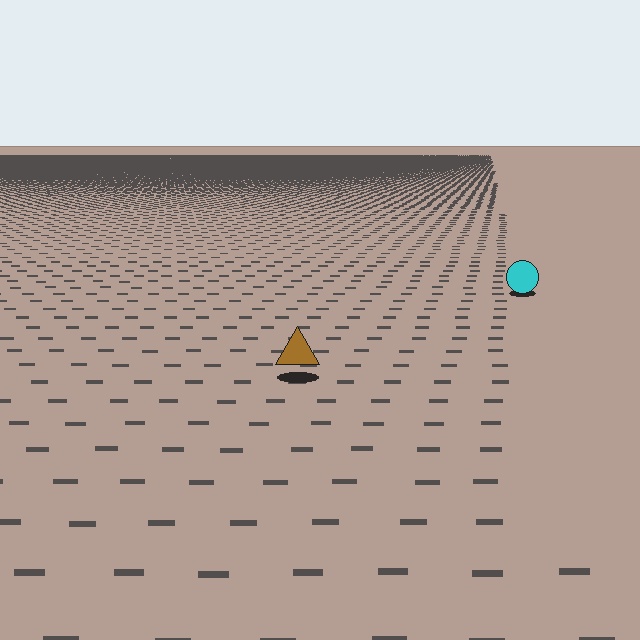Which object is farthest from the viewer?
The cyan circle is farthest from the viewer. It appears smaller and the ground texture around it is denser.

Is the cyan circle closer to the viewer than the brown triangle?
No. The brown triangle is closer — you can tell from the texture gradient: the ground texture is coarser near it.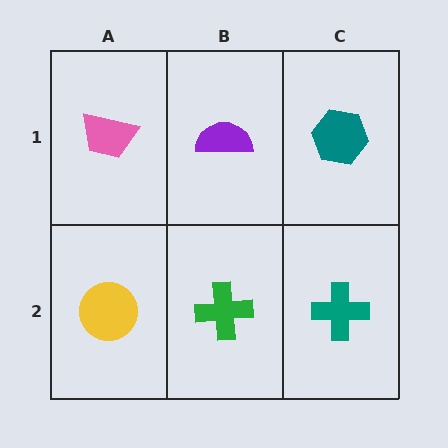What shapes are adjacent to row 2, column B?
A purple semicircle (row 1, column B), a yellow circle (row 2, column A), a teal cross (row 2, column C).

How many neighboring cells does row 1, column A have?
2.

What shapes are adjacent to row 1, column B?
A green cross (row 2, column B), a pink trapezoid (row 1, column A), a teal hexagon (row 1, column C).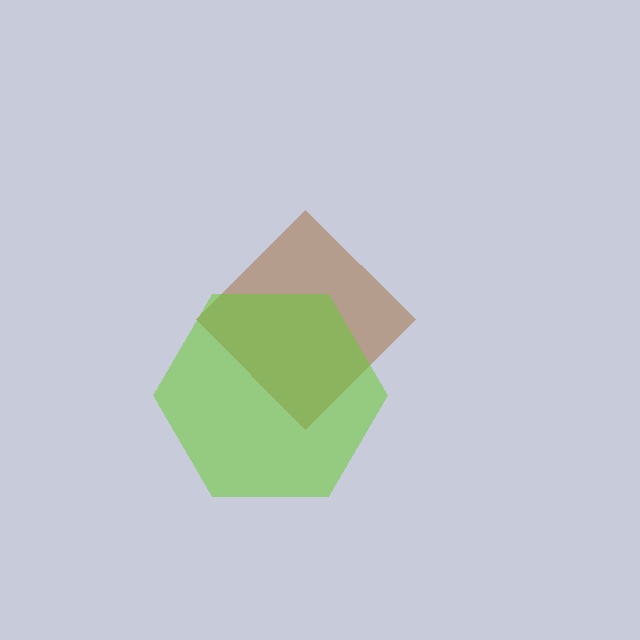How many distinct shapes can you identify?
There are 2 distinct shapes: a brown diamond, a lime hexagon.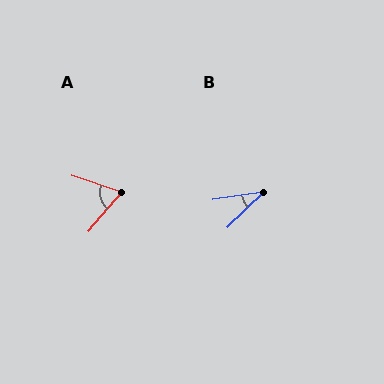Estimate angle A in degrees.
Approximately 69 degrees.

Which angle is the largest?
A, at approximately 69 degrees.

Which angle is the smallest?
B, at approximately 36 degrees.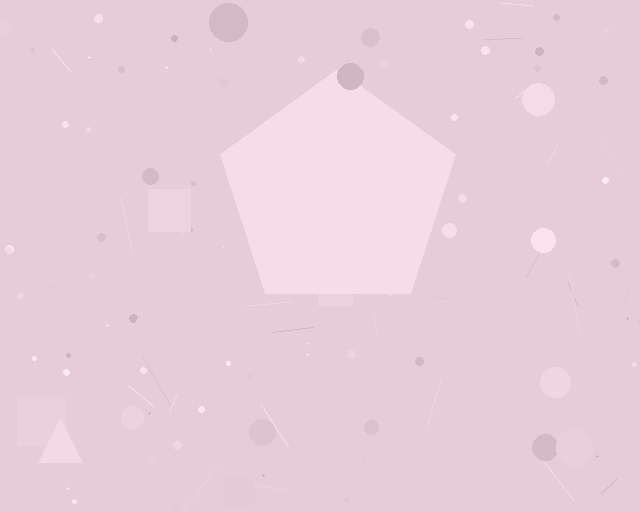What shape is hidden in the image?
A pentagon is hidden in the image.